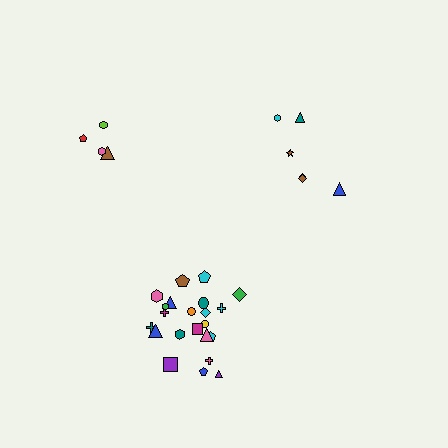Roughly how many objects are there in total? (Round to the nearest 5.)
Roughly 30 objects in total.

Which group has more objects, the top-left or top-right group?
The top-right group.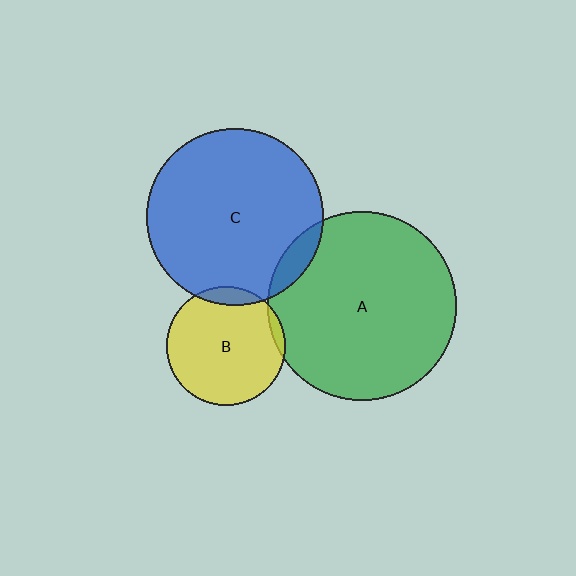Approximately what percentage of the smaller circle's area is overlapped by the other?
Approximately 10%.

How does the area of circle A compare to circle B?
Approximately 2.5 times.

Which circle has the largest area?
Circle A (green).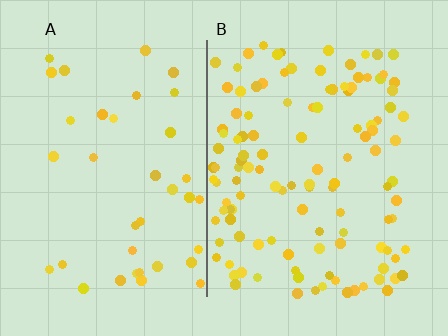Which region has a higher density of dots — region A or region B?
B (the right).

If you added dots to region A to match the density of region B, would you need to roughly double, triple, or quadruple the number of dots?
Approximately triple.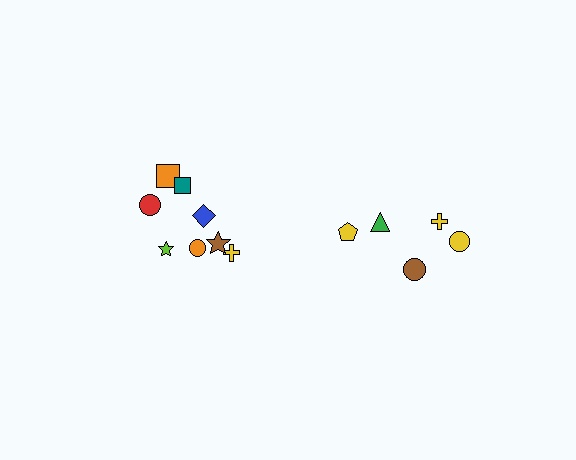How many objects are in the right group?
There are 5 objects.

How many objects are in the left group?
There are 8 objects.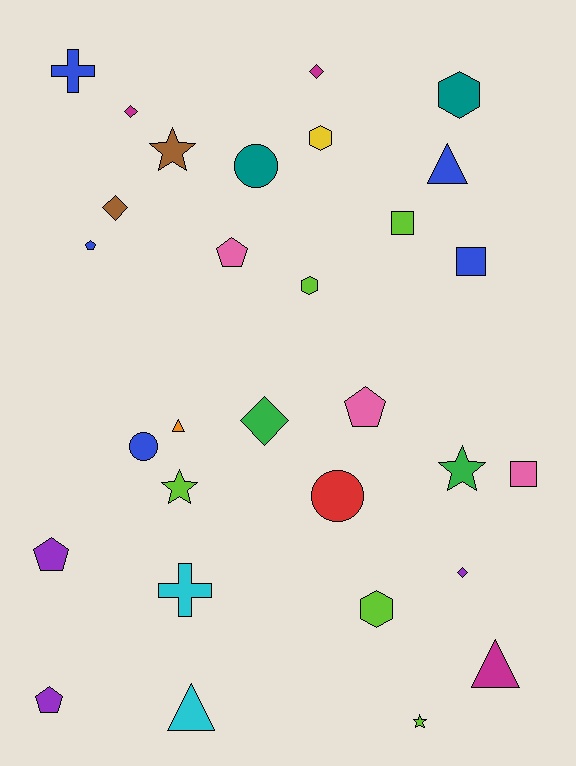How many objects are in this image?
There are 30 objects.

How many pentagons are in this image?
There are 5 pentagons.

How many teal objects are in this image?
There are 2 teal objects.